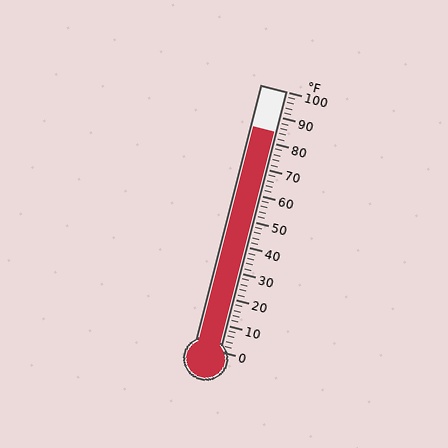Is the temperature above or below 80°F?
The temperature is above 80°F.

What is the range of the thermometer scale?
The thermometer scale ranges from 0°F to 100°F.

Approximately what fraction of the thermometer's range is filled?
The thermometer is filled to approximately 85% of its range.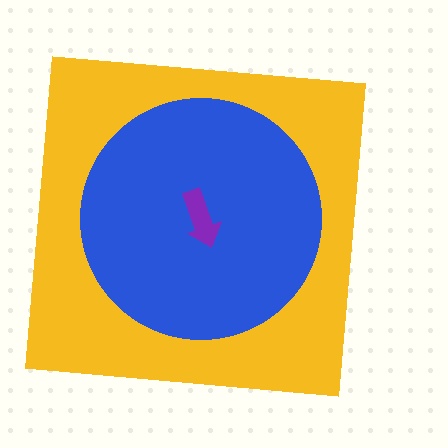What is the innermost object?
The purple arrow.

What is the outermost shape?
The yellow square.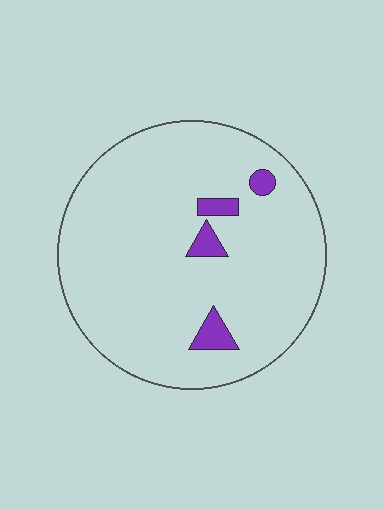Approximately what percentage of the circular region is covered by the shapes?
Approximately 5%.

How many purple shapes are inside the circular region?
4.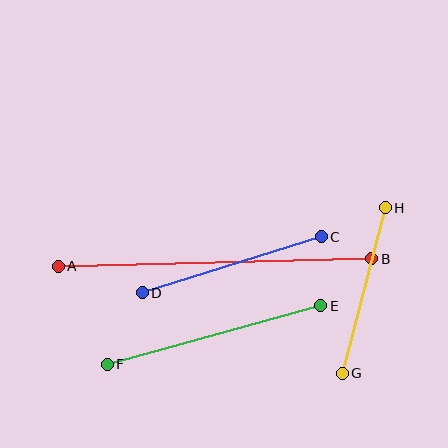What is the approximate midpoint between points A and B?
The midpoint is at approximately (215, 263) pixels.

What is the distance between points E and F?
The distance is approximately 221 pixels.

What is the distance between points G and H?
The distance is approximately 171 pixels.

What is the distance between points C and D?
The distance is approximately 188 pixels.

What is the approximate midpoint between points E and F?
The midpoint is at approximately (214, 335) pixels.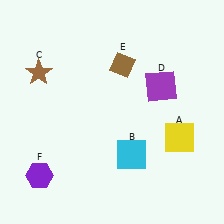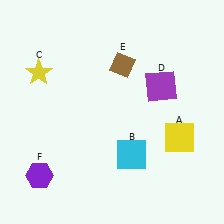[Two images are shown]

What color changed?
The star (C) changed from brown in Image 1 to yellow in Image 2.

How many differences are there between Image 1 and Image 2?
There is 1 difference between the two images.